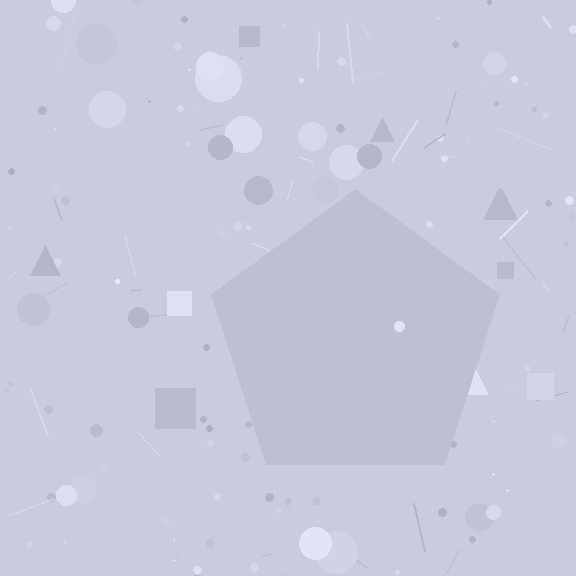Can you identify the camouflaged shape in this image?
The camouflaged shape is a pentagon.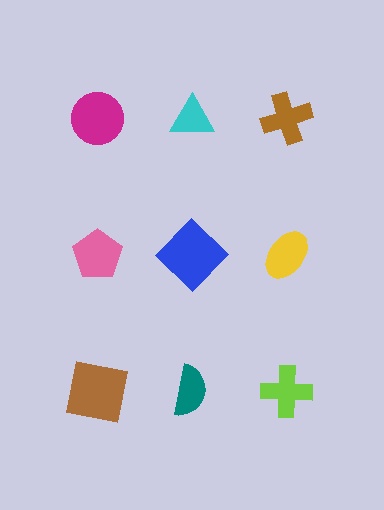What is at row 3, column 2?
A teal semicircle.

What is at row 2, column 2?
A blue diamond.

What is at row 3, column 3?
A lime cross.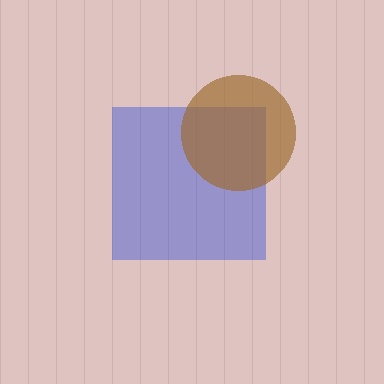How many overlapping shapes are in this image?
There are 2 overlapping shapes in the image.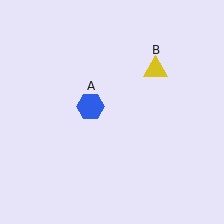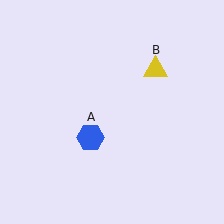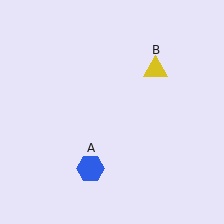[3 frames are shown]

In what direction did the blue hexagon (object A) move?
The blue hexagon (object A) moved down.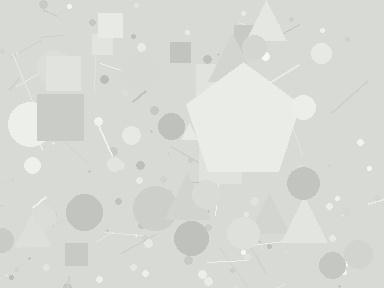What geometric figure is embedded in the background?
A pentagon is embedded in the background.